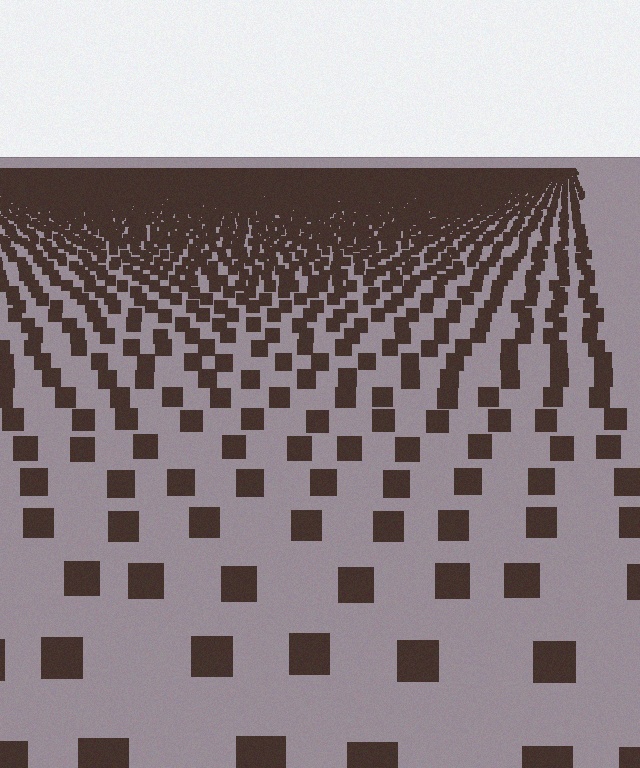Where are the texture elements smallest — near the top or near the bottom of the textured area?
Near the top.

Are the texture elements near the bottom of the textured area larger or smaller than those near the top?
Larger. Near the bottom, elements are closer to the viewer and appear at a bigger on-screen size.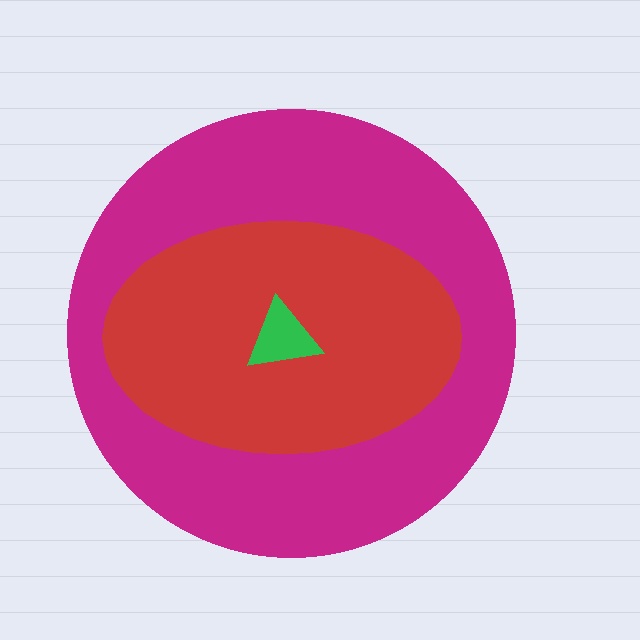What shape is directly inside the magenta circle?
The red ellipse.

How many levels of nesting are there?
3.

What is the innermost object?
The green triangle.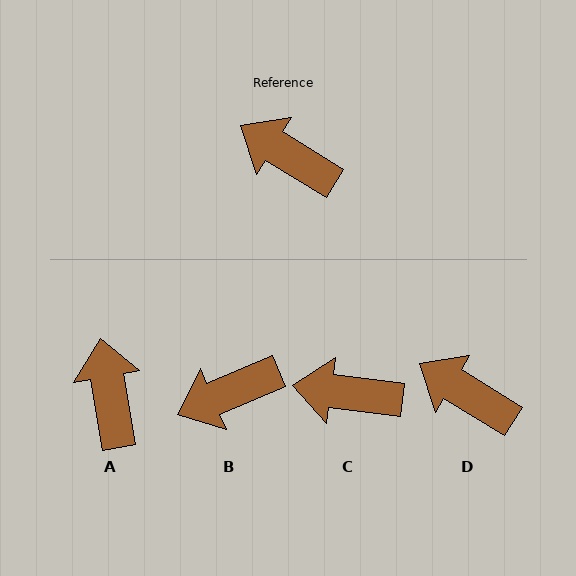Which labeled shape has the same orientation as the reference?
D.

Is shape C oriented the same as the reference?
No, it is off by about 24 degrees.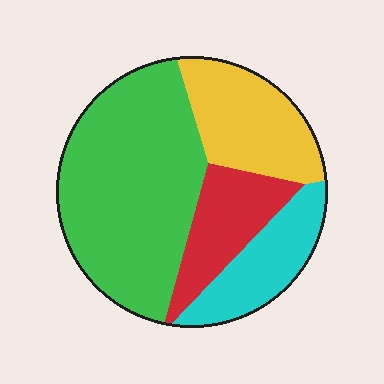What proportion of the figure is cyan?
Cyan takes up about one sixth (1/6) of the figure.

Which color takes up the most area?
Green, at roughly 50%.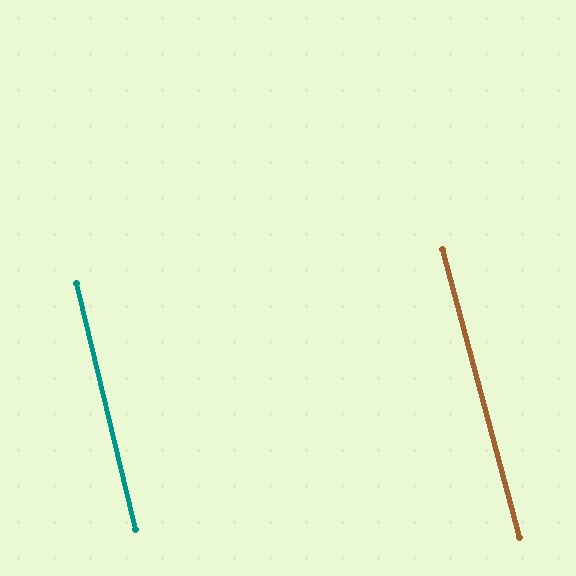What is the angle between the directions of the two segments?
Approximately 1 degree.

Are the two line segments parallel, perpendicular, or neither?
Parallel — their directions differ by only 1.5°.